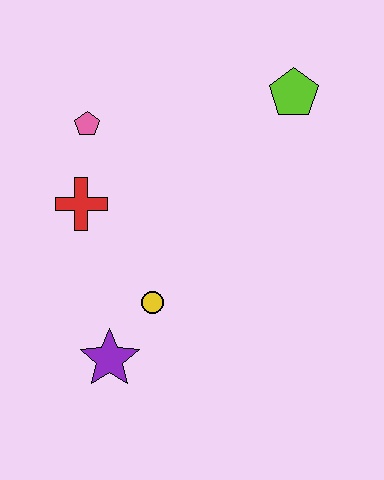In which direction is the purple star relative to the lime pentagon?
The purple star is below the lime pentagon.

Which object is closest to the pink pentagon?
The red cross is closest to the pink pentagon.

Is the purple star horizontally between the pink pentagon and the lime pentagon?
Yes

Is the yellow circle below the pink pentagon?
Yes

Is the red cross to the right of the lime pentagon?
No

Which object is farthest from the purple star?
The lime pentagon is farthest from the purple star.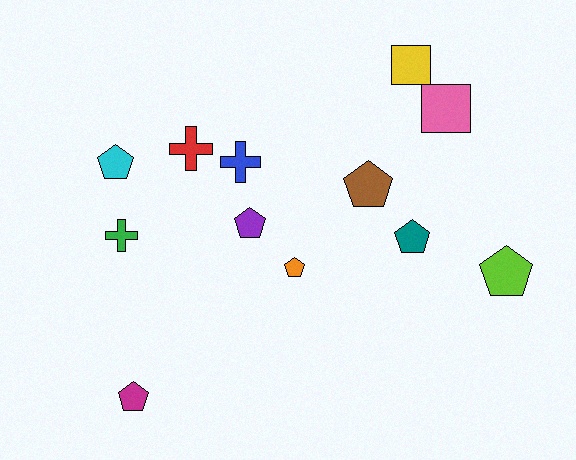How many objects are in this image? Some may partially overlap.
There are 12 objects.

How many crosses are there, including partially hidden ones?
There are 3 crosses.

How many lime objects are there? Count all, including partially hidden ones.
There is 1 lime object.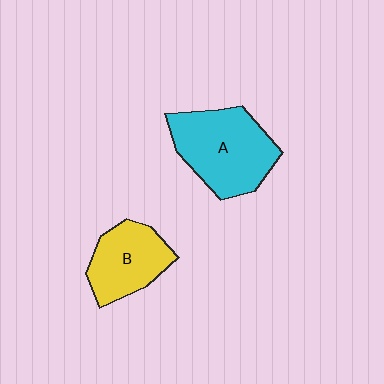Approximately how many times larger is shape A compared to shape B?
Approximately 1.4 times.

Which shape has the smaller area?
Shape B (yellow).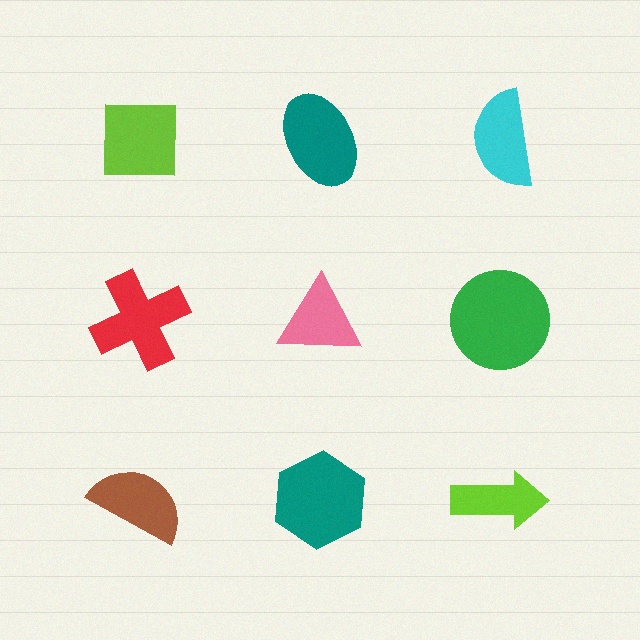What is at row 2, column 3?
A green circle.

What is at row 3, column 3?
A lime arrow.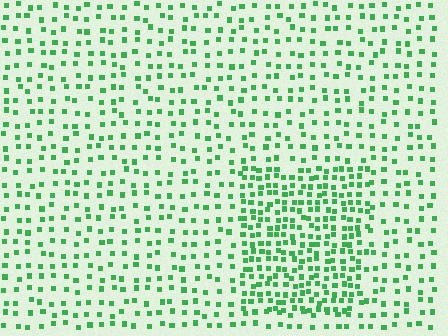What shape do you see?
I see a rectangle.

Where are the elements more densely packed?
The elements are more densely packed inside the rectangle boundary.